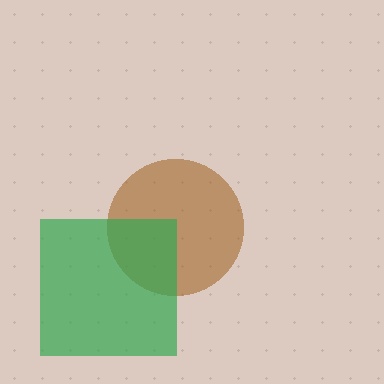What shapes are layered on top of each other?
The layered shapes are: a brown circle, a green square.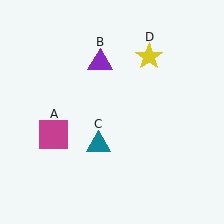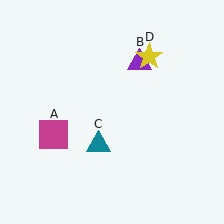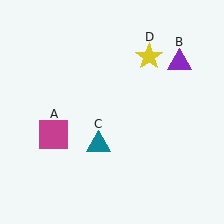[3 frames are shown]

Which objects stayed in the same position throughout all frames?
Magenta square (object A) and teal triangle (object C) and yellow star (object D) remained stationary.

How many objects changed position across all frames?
1 object changed position: purple triangle (object B).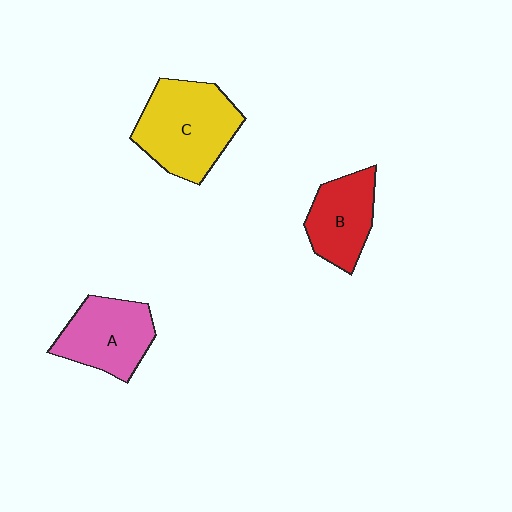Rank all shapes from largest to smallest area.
From largest to smallest: C (yellow), A (pink), B (red).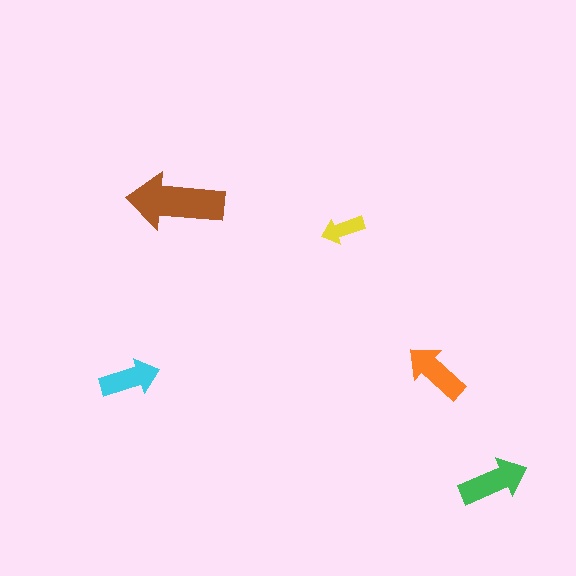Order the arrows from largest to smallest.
the brown one, the green one, the orange one, the cyan one, the yellow one.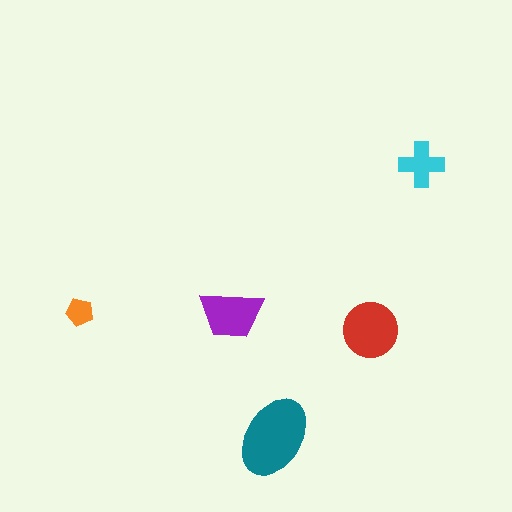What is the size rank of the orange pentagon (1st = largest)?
5th.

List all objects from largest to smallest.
The teal ellipse, the red circle, the purple trapezoid, the cyan cross, the orange pentagon.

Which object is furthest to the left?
The orange pentagon is leftmost.